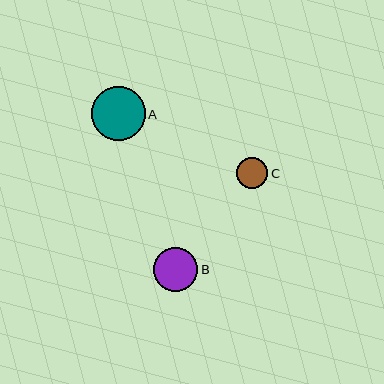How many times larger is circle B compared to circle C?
Circle B is approximately 1.4 times the size of circle C.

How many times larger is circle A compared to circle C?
Circle A is approximately 1.7 times the size of circle C.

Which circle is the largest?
Circle A is the largest with a size of approximately 54 pixels.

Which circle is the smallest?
Circle C is the smallest with a size of approximately 31 pixels.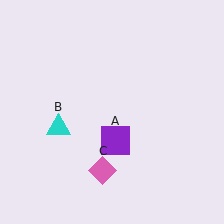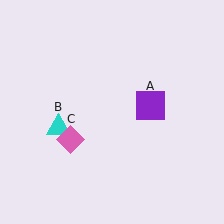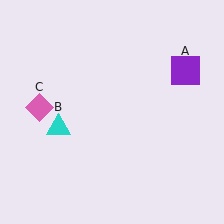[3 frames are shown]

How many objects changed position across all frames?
2 objects changed position: purple square (object A), pink diamond (object C).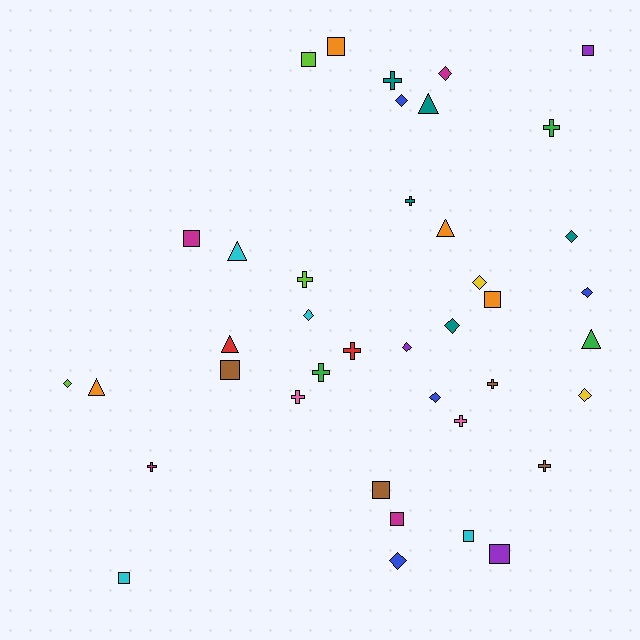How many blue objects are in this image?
There are 4 blue objects.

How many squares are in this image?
There are 11 squares.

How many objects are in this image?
There are 40 objects.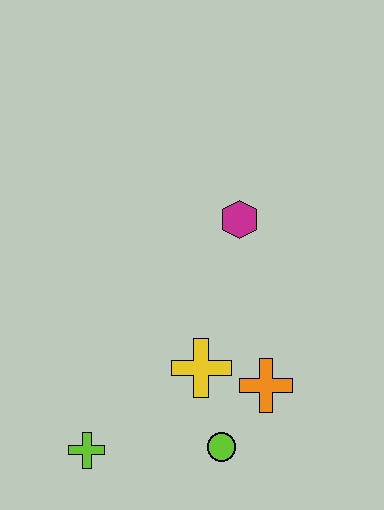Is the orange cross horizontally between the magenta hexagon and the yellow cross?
No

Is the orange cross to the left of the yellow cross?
No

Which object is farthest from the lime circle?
The magenta hexagon is farthest from the lime circle.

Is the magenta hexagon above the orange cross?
Yes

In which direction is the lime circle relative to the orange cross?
The lime circle is below the orange cross.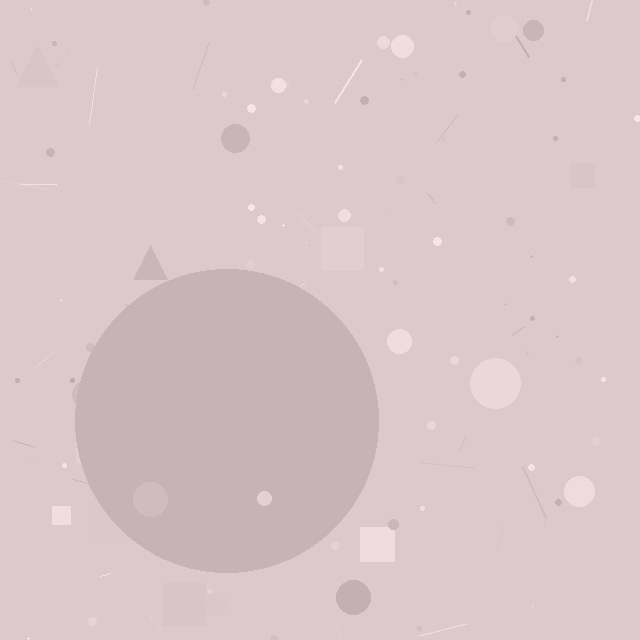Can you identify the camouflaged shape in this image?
The camouflaged shape is a circle.